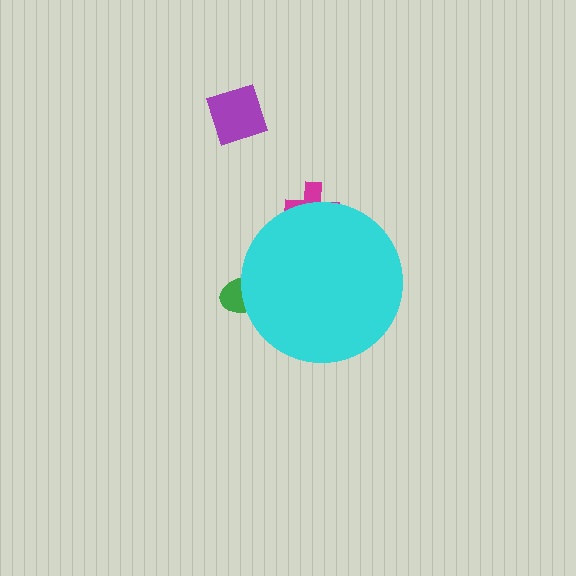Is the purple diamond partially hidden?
No, the purple diamond is fully visible.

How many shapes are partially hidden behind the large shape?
2 shapes are partially hidden.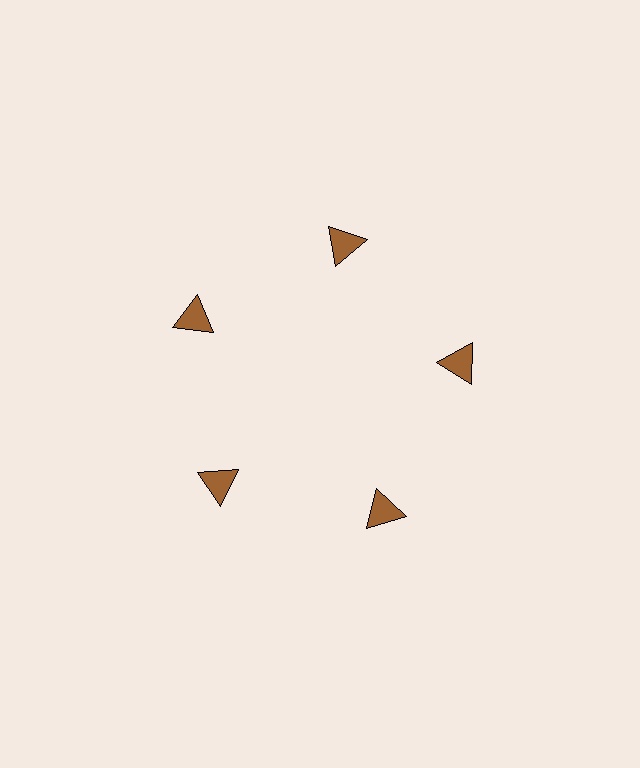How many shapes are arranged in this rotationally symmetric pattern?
There are 5 shapes, arranged in 5 groups of 1.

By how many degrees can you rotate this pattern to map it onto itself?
The pattern maps onto itself every 72 degrees of rotation.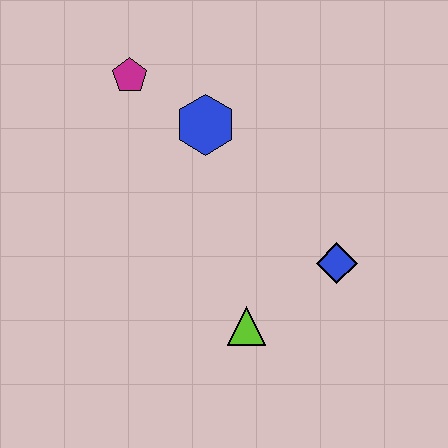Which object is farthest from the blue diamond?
The magenta pentagon is farthest from the blue diamond.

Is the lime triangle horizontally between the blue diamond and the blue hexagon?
Yes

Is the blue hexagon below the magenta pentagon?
Yes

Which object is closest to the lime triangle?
The blue diamond is closest to the lime triangle.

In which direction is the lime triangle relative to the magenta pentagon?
The lime triangle is below the magenta pentagon.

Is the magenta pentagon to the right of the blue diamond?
No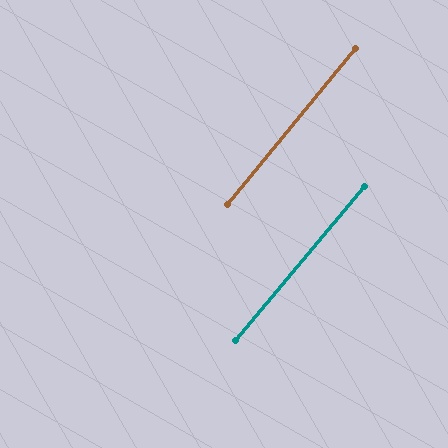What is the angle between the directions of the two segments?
Approximately 0 degrees.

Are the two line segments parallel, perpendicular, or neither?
Parallel — their directions differ by only 0.5°.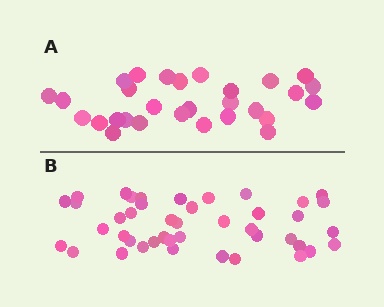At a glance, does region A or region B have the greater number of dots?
Region B (the bottom region) has more dots.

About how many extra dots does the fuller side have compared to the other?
Region B has approximately 15 more dots than region A.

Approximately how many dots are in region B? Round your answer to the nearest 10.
About 40 dots. (The exact count is 43, which rounds to 40.)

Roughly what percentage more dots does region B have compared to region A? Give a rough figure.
About 50% more.